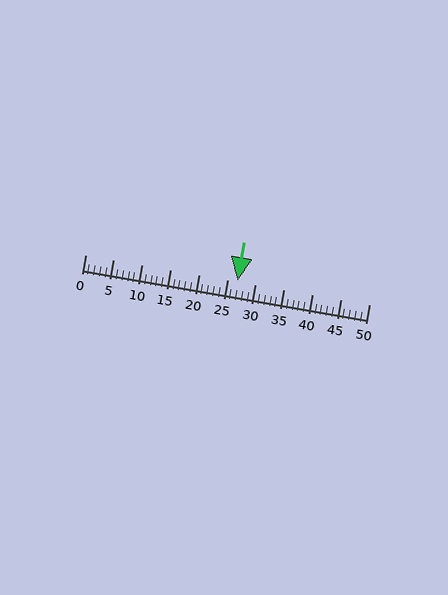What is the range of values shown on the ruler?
The ruler shows values from 0 to 50.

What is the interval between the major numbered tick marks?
The major tick marks are spaced 5 units apart.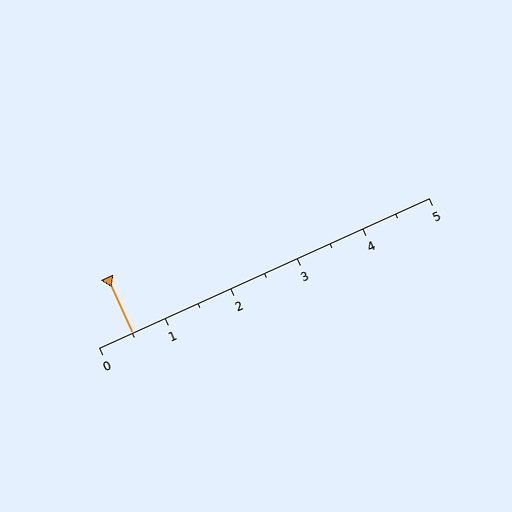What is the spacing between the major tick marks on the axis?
The major ticks are spaced 1 apart.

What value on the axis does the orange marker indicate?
The marker indicates approximately 0.5.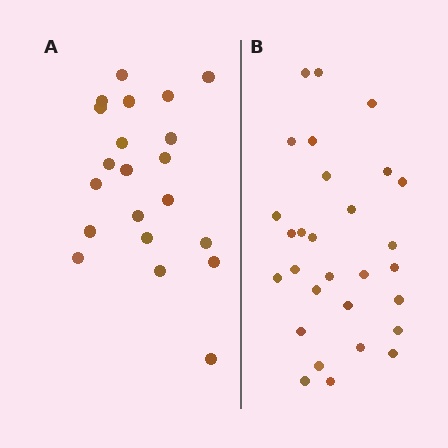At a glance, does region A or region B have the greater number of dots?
Region B (the right region) has more dots.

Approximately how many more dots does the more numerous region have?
Region B has roughly 8 or so more dots than region A.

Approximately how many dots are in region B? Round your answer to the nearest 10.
About 30 dots. (The exact count is 29, which rounds to 30.)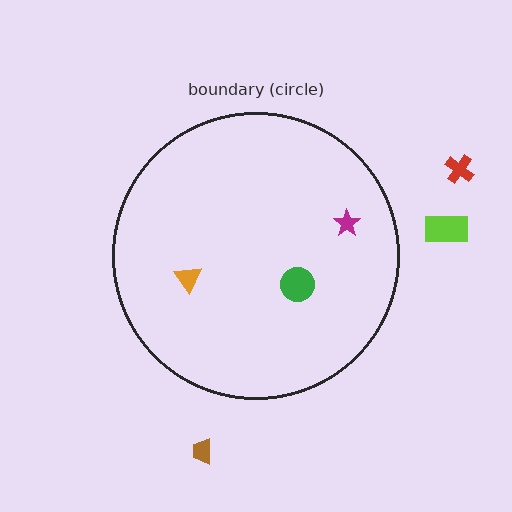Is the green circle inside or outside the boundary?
Inside.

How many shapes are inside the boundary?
3 inside, 3 outside.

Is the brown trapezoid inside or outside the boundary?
Outside.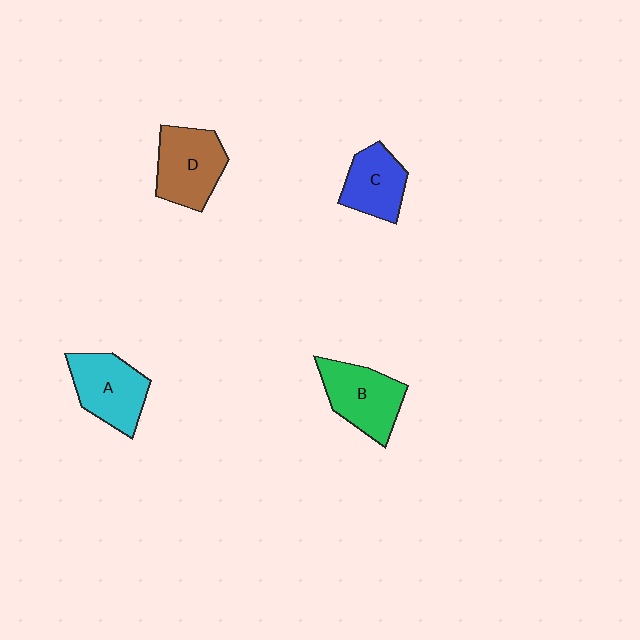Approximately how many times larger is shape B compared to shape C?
Approximately 1.3 times.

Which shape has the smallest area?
Shape C (blue).